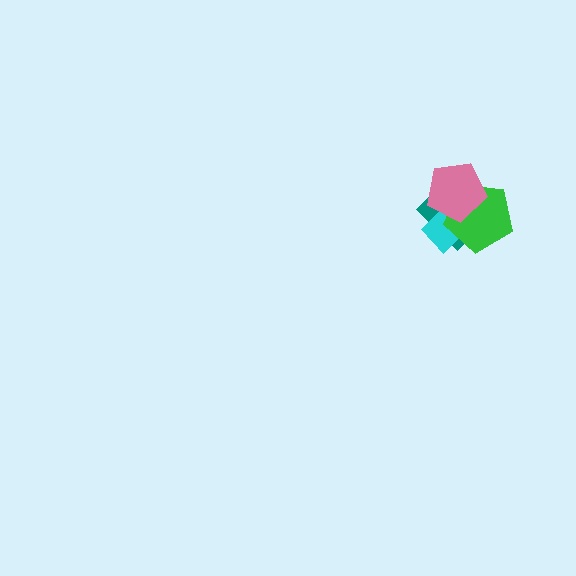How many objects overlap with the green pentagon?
3 objects overlap with the green pentagon.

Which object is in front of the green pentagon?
The pink pentagon is in front of the green pentagon.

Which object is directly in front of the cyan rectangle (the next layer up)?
The green pentagon is directly in front of the cyan rectangle.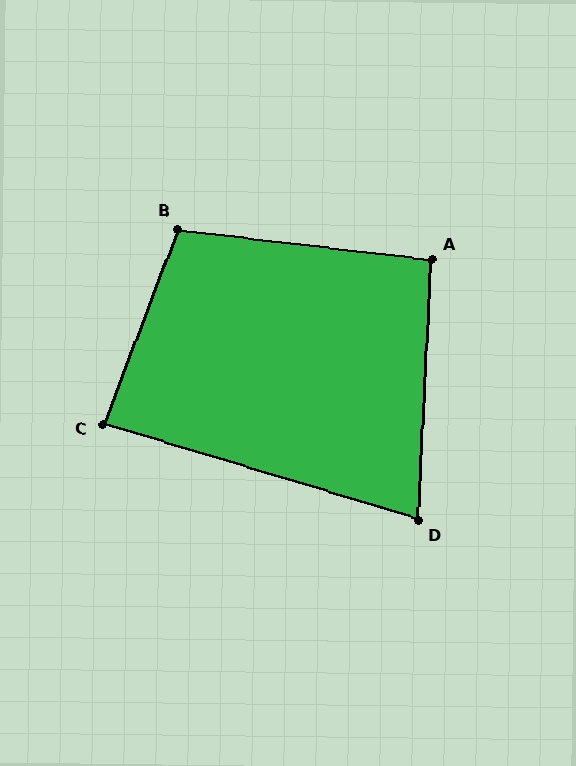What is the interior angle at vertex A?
Approximately 94 degrees (approximately right).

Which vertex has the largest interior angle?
B, at approximately 104 degrees.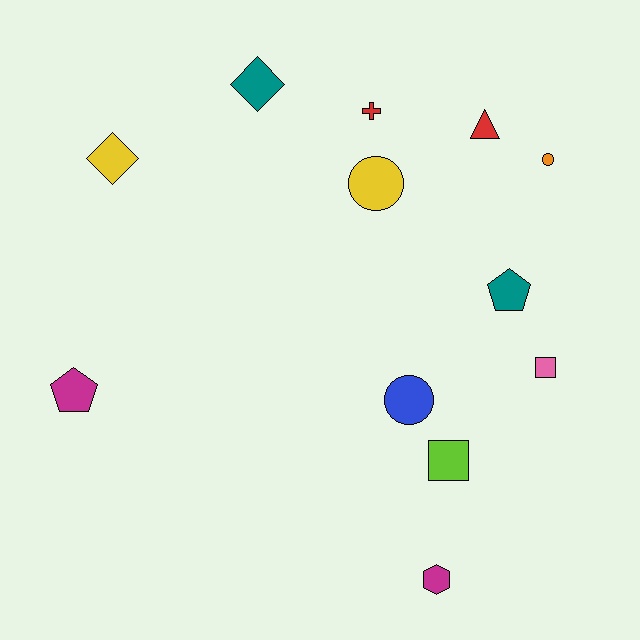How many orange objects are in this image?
There is 1 orange object.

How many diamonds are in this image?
There are 2 diamonds.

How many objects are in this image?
There are 12 objects.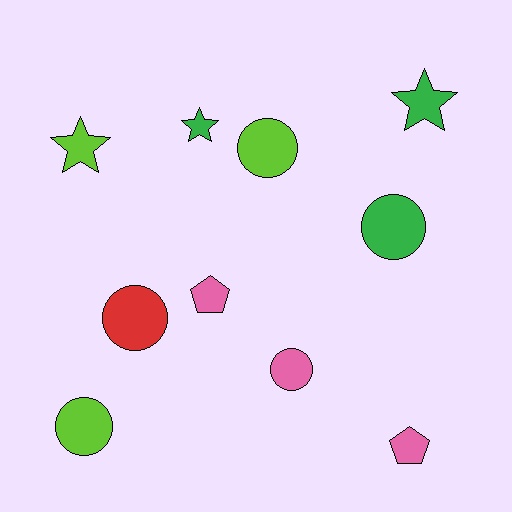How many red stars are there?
There are no red stars.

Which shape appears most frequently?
Circle, with 5 objects.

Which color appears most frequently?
Pink, with 3 objects.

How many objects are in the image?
There are 10 objects.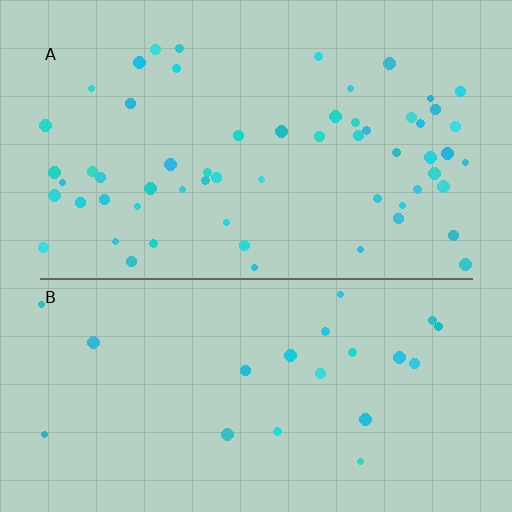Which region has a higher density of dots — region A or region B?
A (the top).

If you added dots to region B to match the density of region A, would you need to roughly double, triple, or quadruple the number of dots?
Approximately triple.